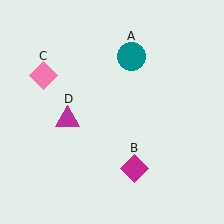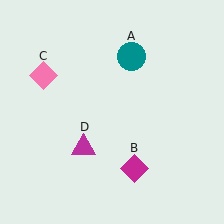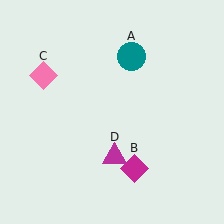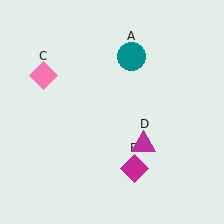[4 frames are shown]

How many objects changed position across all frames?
1 object changed position: magenta triangle (object D).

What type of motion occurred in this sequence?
The magenta triangle (object D) rotated counterclockwise around the center of the scene.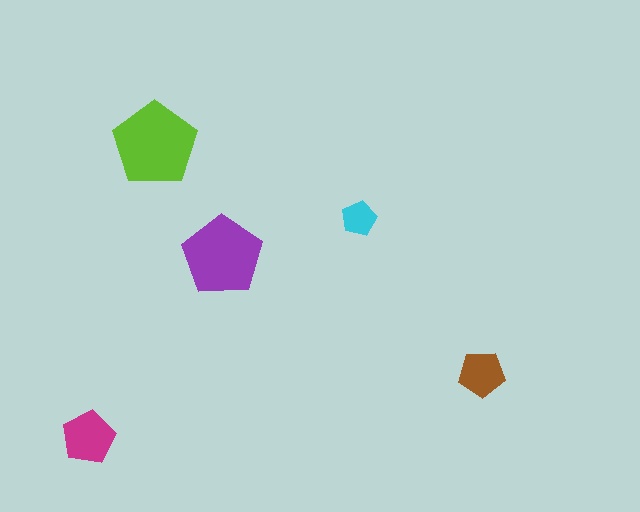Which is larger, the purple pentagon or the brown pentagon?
The purple one.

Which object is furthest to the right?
The brown pentagon is rightmost.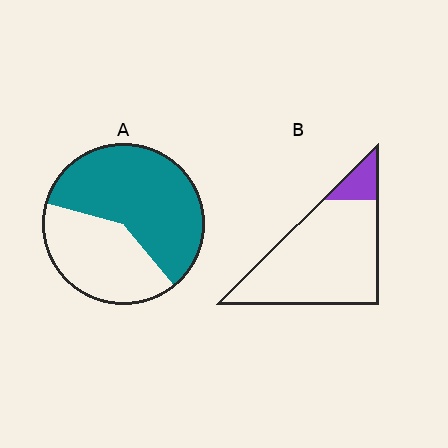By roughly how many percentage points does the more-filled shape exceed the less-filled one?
By roughly 50 percentage points (A over B).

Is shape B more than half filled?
No.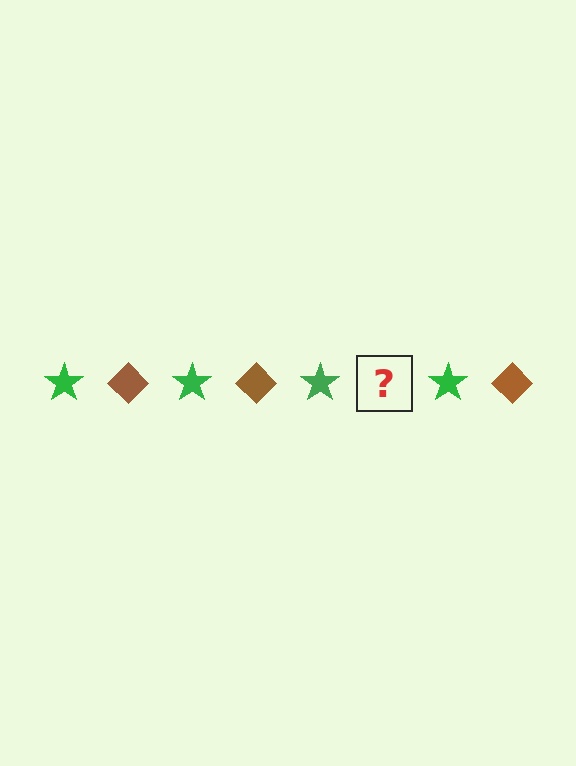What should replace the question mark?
The question mark should be replaced with a brown diamond.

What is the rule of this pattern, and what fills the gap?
The rule is that the pattern alternates between green star and brown diamond. The gap should be filled with a brown diamond.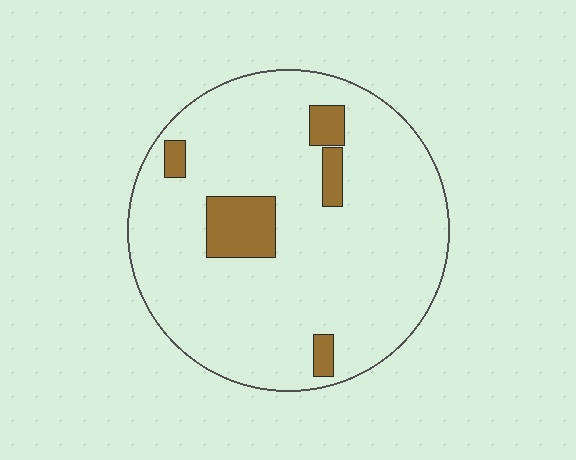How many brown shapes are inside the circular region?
5.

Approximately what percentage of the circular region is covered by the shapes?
Approximately 10%.